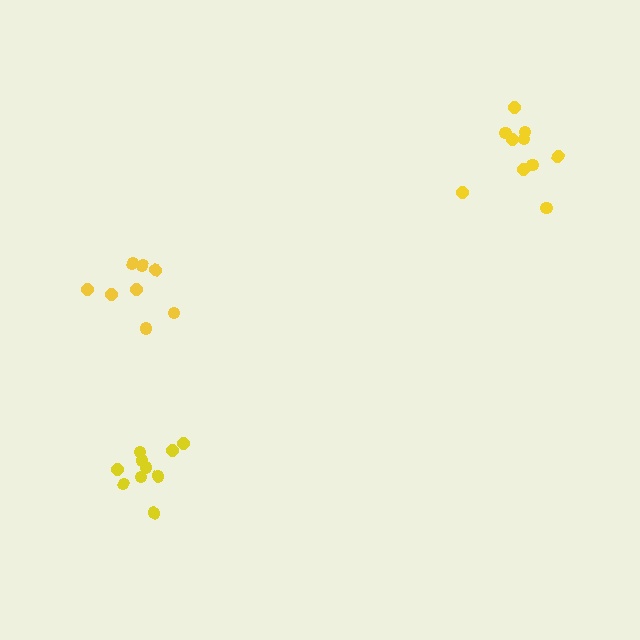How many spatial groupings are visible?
There are 3 spatial groupings.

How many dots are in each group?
Group 1: 10 dots, Group 2: 10 dots, Group 3: 8 dots (28 total).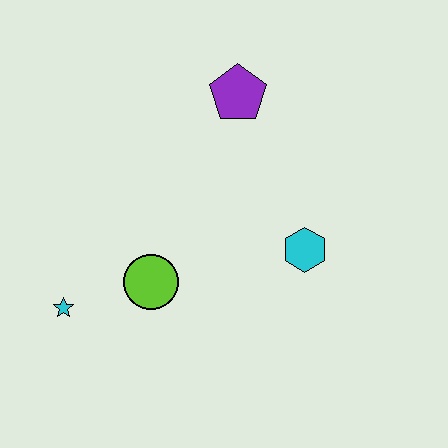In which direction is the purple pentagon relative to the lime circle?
The purple pentagon is above the lime circle.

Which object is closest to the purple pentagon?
The cyan hexagon is closest to the purple pentagon.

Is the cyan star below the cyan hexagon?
Yes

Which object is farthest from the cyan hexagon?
The cyan star is farthest from the cyan hexagon.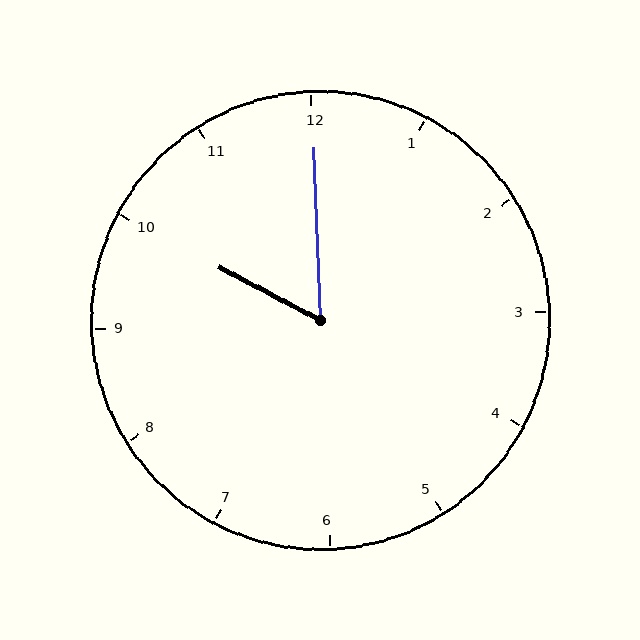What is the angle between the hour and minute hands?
Approximately 60 degrees.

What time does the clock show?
10:00.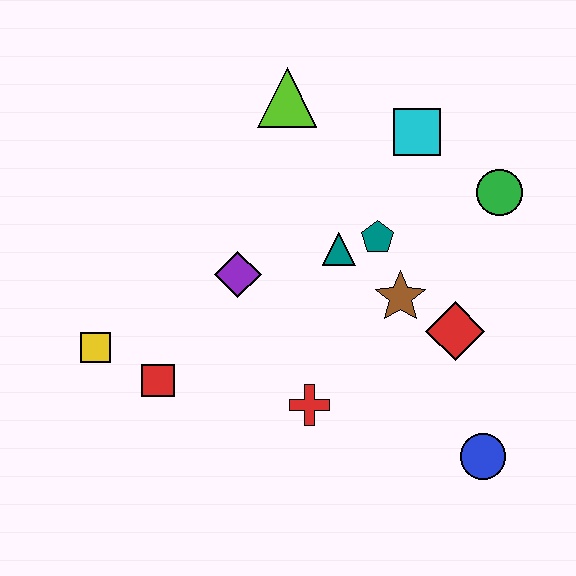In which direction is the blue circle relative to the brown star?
The blue circle is below the brown star.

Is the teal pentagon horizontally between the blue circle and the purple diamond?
Yes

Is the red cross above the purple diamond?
No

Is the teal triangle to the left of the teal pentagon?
Yes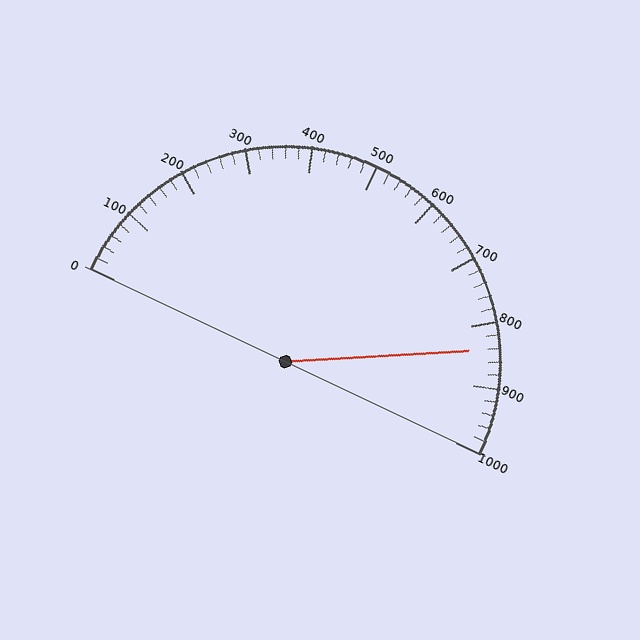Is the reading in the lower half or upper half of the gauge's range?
The reading is in the upper half of the range (0 to 1000).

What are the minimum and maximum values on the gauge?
The gauge ranges from 0 to 1000.